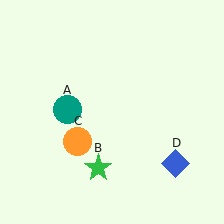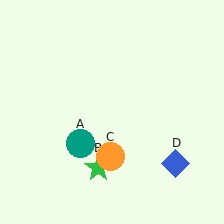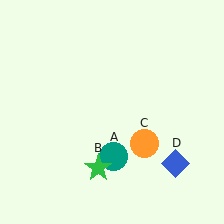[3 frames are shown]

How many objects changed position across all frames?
2 objects changed position: teal circle (object A), orange circle (object C).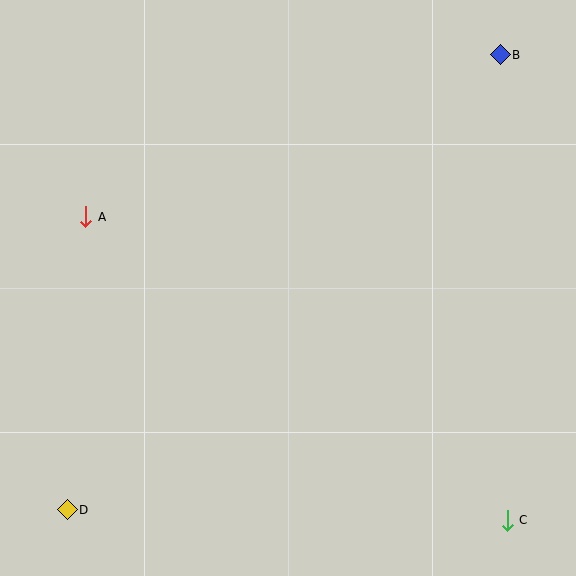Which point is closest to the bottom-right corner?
Point C is closest to the bottom-right corner.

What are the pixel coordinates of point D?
Point D is at (67, 510).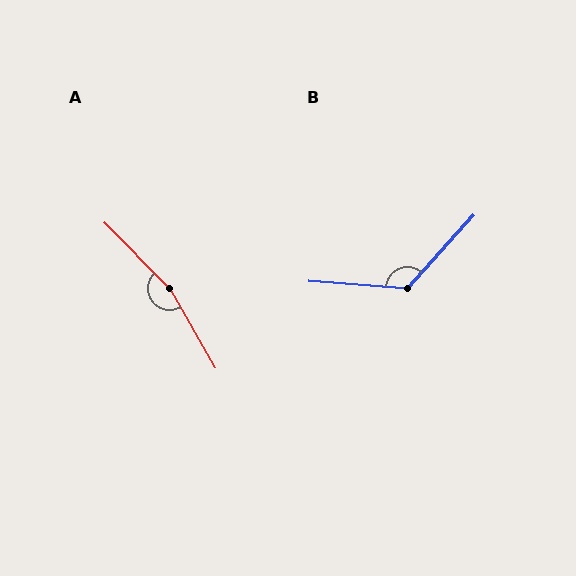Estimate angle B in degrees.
Approximately 128 degrees.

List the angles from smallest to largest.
B (128°), A (165°).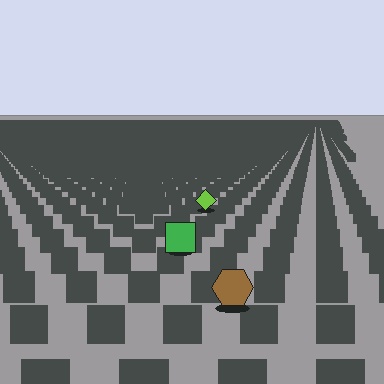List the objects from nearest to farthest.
From nearest to farthest: the brown hexagon, the green square, the lime diamond.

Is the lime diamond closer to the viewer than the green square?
No. The green square is closer — you can tell from the texture gradient: the ground texture is coarser near it.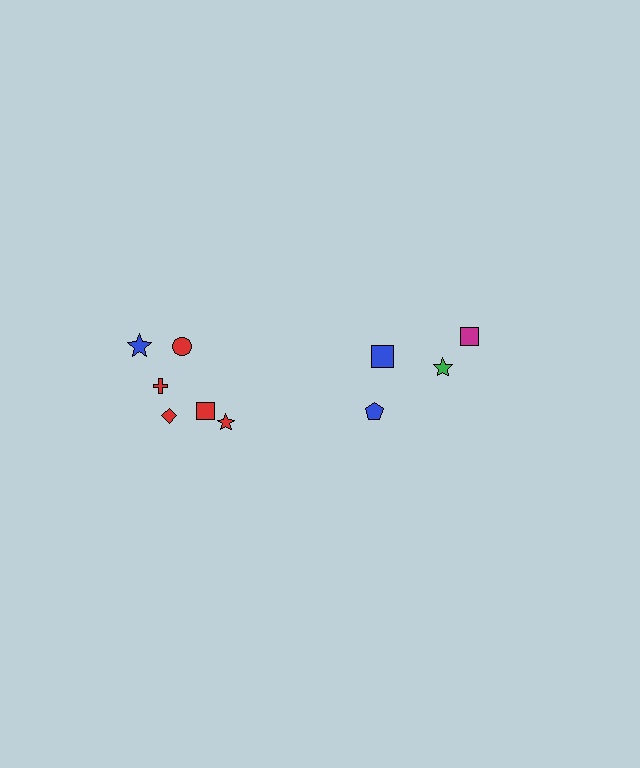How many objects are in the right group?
There are 4 objects.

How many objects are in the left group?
There are 6 objects.